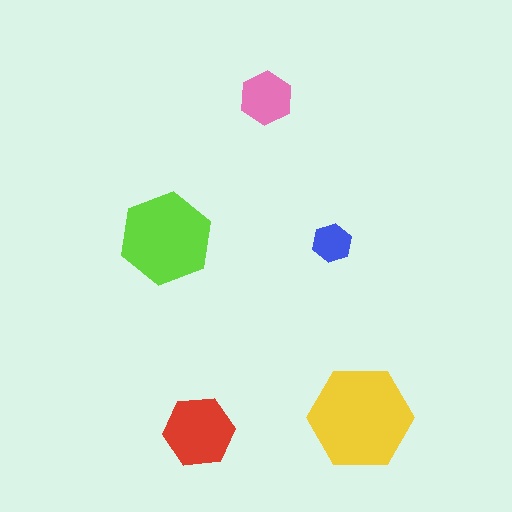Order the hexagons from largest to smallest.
the yellow one, the lime one, the red one, the pink one, the blue one.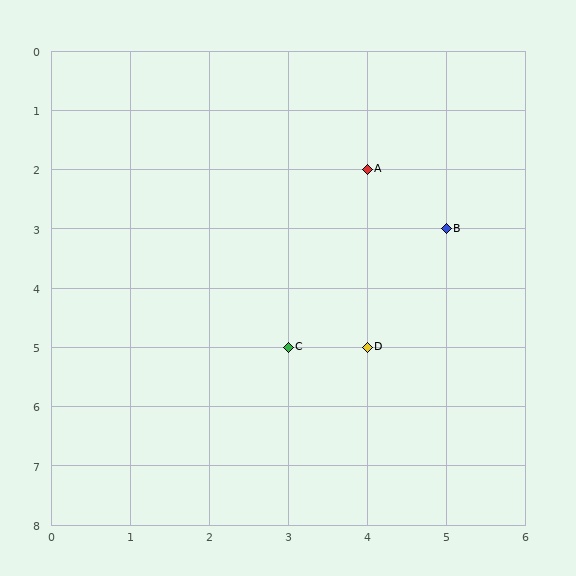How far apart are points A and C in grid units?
Points A and C are 1 column and 3 rows apart (about 3.2 grid units diagonally).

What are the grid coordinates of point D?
Point D is at grid coordinates (4, 5).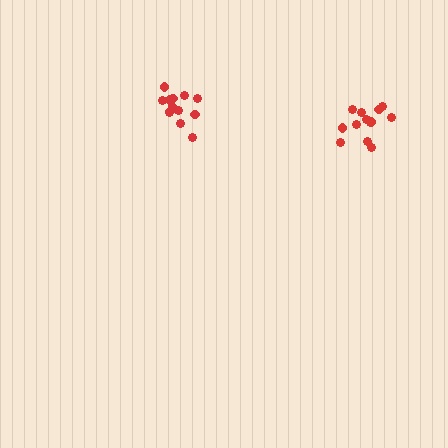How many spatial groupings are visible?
There are 2 spatial groupings.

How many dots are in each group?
Group 1: 13 dots, Group 2: 13 dots (26 total).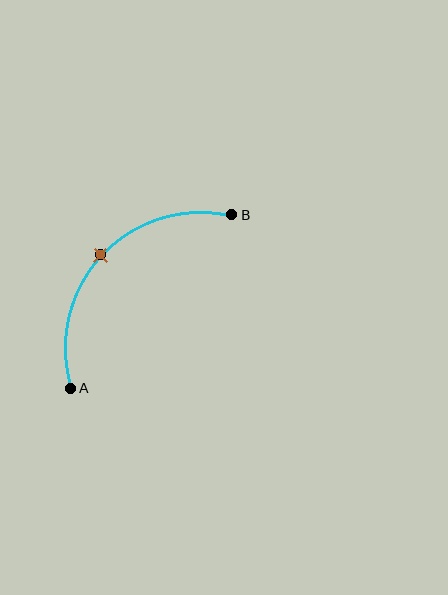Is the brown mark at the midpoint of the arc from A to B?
Yes. The brown mark lies on the arc at equal arc-length from both A and B — it is the arc midpoint.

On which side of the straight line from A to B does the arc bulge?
The arc bulges above and to the left of the straight line connecting A and B.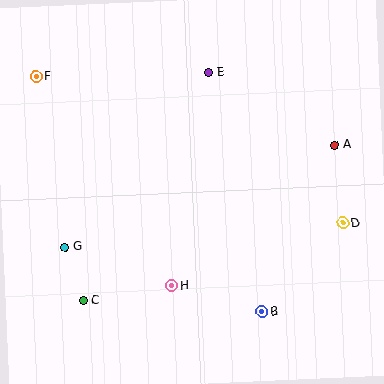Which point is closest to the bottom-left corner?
Point C is closest to the bottom-left corner.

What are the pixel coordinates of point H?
Point H is at (172, 286).